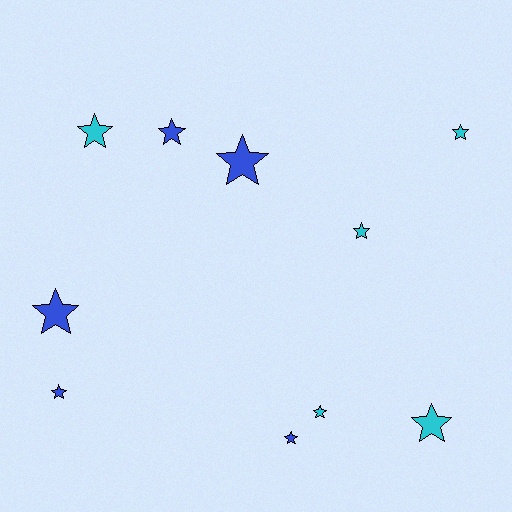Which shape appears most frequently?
Star, with 10 objects.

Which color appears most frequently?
Cyan, with 5 objects.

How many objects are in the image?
There are 10 objects.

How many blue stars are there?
There are 5 blue stars.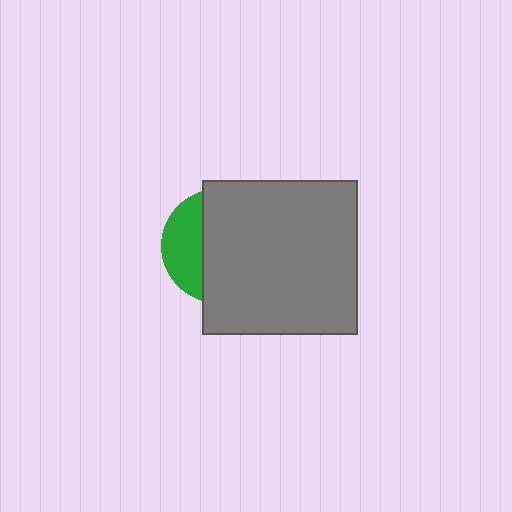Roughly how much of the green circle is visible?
A small part of it is visible (roughly 32%).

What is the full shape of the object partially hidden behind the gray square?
The partially hidden object is a green circle.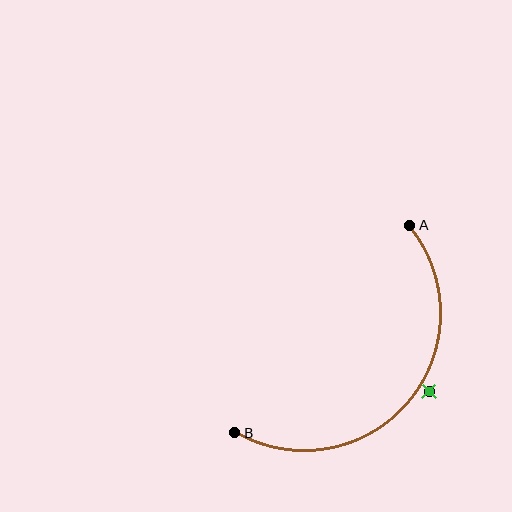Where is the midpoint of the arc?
The arc midpoint is the point on the curve farthest from the straight line joining A and B. It sits below and to the right of that line.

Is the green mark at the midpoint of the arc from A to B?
No — the green mark does not lie on the arc at all. It sits slightly outside the curve.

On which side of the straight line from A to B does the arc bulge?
The arc bulges below and to the right of the straight line connecting A and B.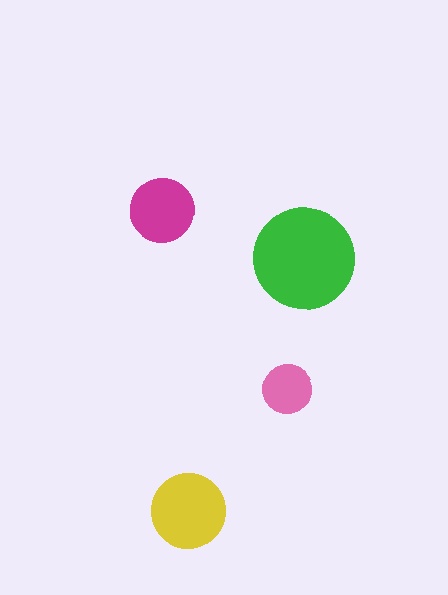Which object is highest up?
The magenta circle is topmost.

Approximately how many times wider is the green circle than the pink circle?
About 2 times wider.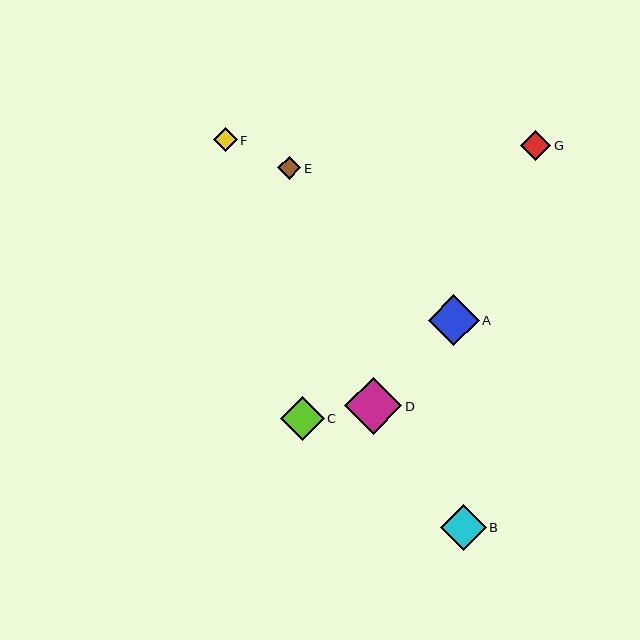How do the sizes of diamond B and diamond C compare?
Diamond B and diamond C are approximately the same size.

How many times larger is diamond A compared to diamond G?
Diamond A is approximately 1.7 times the size of diamond G.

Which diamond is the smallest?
Diamond E is the smallest with a size of approximately 23 pixels.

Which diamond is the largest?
Diamond D is the largest with a size of approximately 57 pixels.